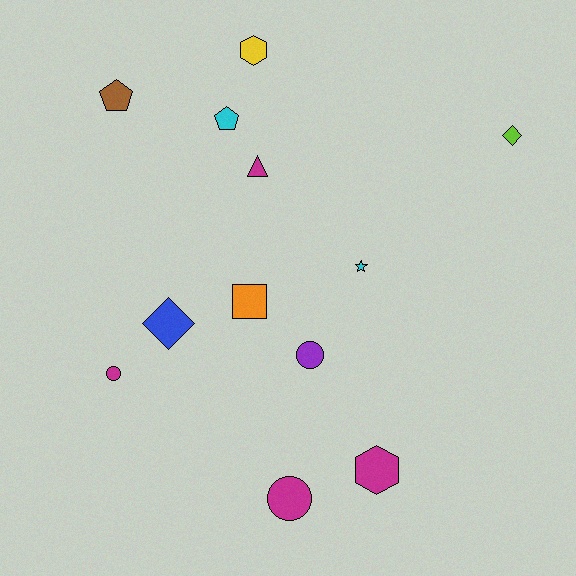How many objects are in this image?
There are 12 objects.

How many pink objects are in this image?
There are no pink objects.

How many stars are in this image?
There is 1 star.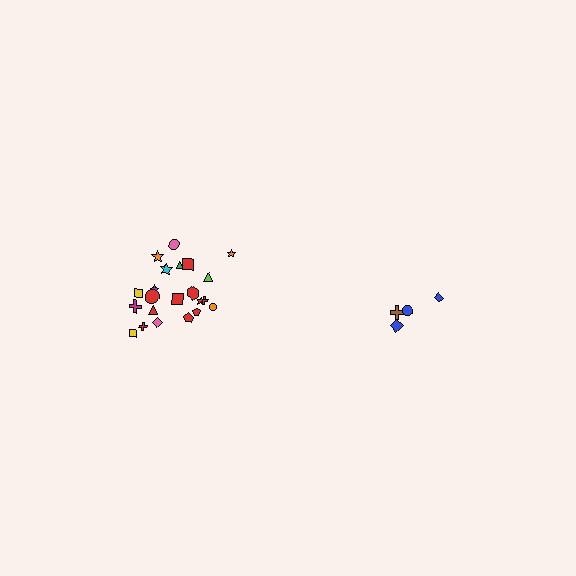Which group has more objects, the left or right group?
The left group.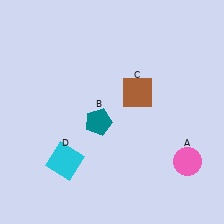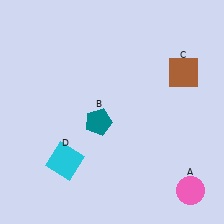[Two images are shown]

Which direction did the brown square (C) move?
The brown square (C) moved right.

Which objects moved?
The objects that moved are: the pink circle (A), the brown square (C).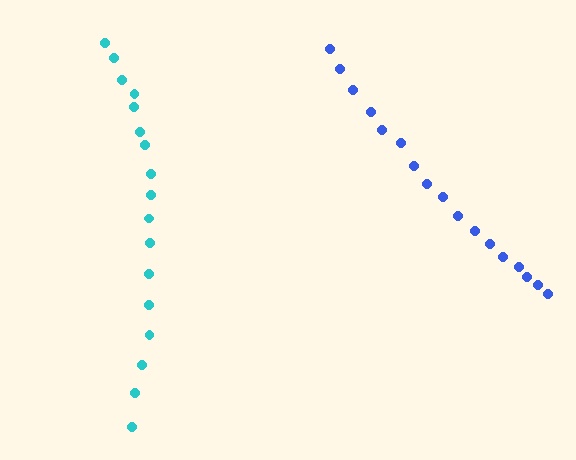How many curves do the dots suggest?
There are 2 distinct paths.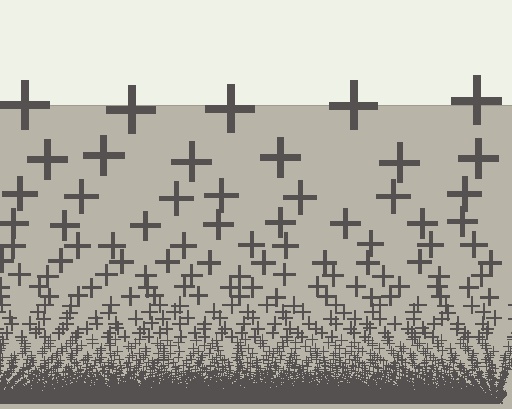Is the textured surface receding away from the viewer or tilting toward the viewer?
The surface appears to tilt toward the viewer. Texture elements get larger and sparser toward the top.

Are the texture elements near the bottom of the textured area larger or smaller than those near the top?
Smaller. The gradient is inverted — elements near the bottom are smaller and denser.